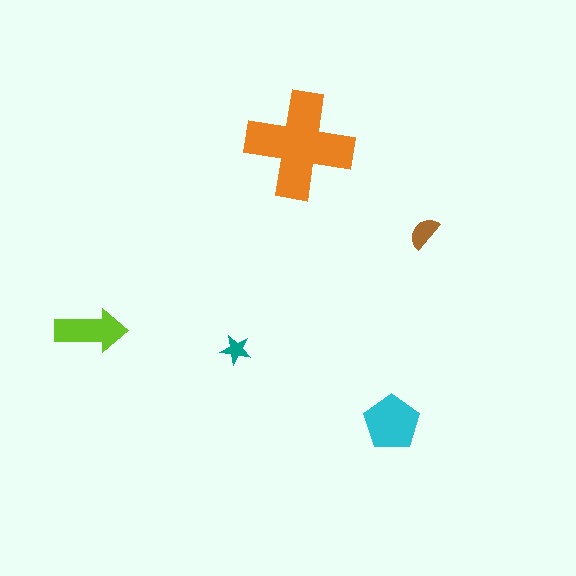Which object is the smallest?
The teal star.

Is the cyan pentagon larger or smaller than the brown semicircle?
Larger.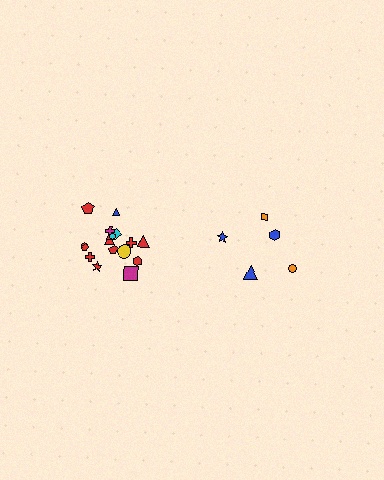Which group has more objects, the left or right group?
The left group.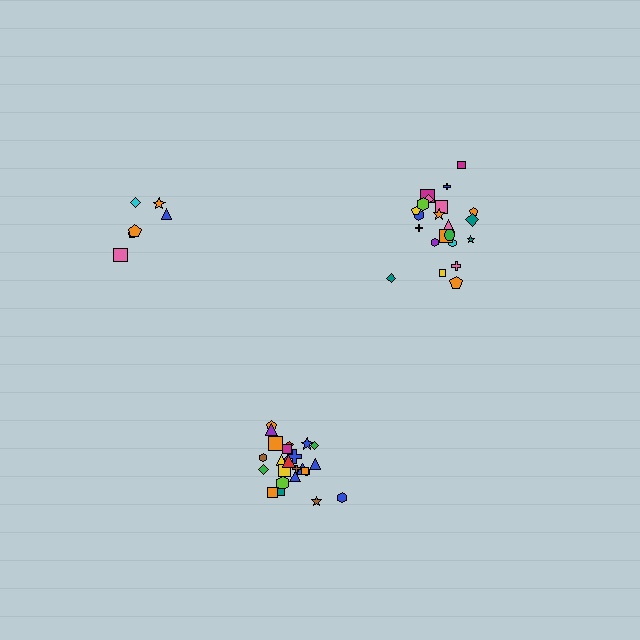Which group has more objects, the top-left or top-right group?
The top-right group.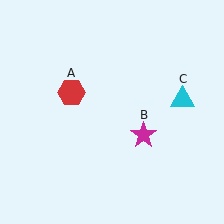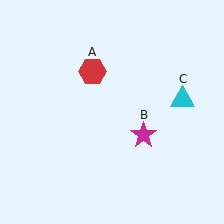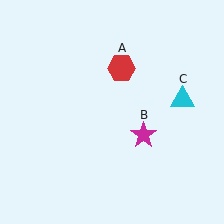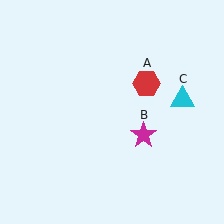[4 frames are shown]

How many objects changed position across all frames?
1 object changed position: red hexagon (object A).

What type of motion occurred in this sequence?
The red hexagon (object A) rotated clockwise around the center of the scene.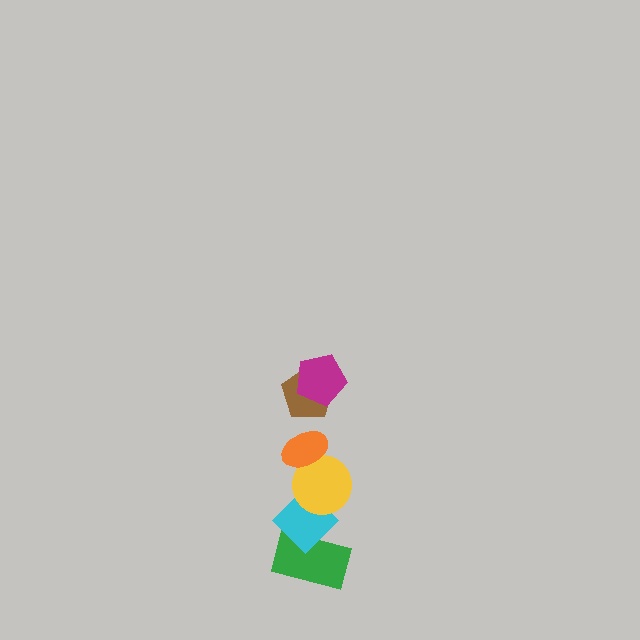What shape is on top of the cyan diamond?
The yellow circle is on top of the cyan diamond.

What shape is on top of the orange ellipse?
The brown pentagon is on top of the orange ellipse.